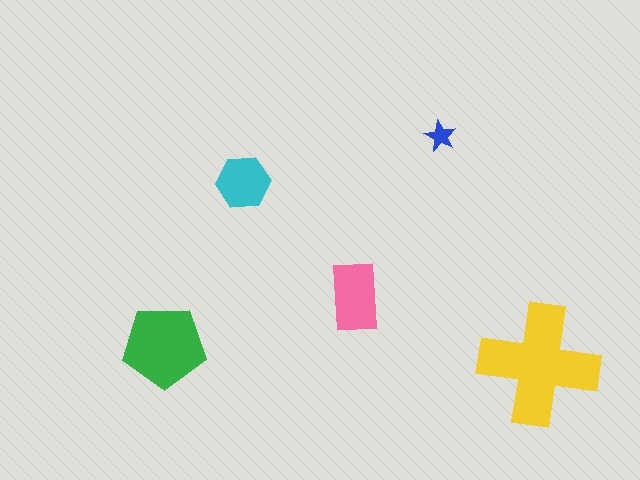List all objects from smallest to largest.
The blue star, the cyan hexagon, the pink rectangle, the green pentagon, the yellow cross.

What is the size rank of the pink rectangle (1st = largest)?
3rd.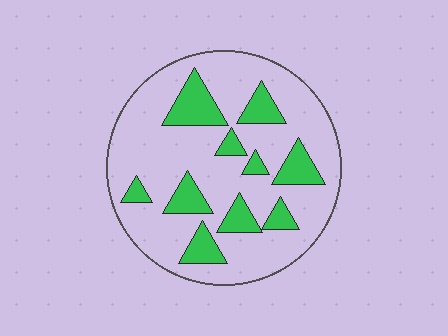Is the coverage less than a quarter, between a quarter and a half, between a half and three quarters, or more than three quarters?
Less than a quarter.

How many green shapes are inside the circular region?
10.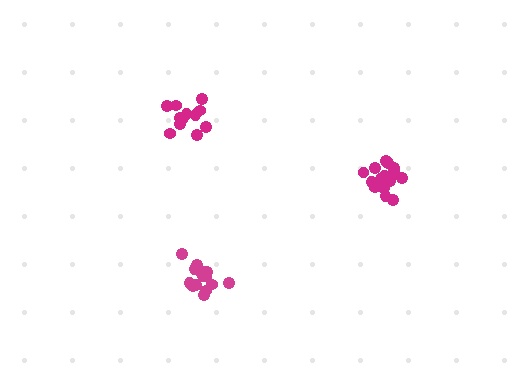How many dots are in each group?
Group 1: 16 dots, Group 2: 17 dots, Group 3: 12 dots (45 total).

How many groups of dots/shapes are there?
There are 3 groups.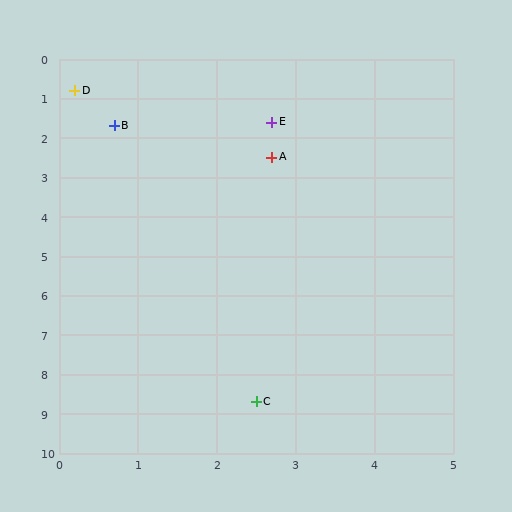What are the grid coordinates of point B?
Point B is at approximately (0.7, 1.7).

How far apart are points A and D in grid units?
Points A and D are about 3.0 grid units apart.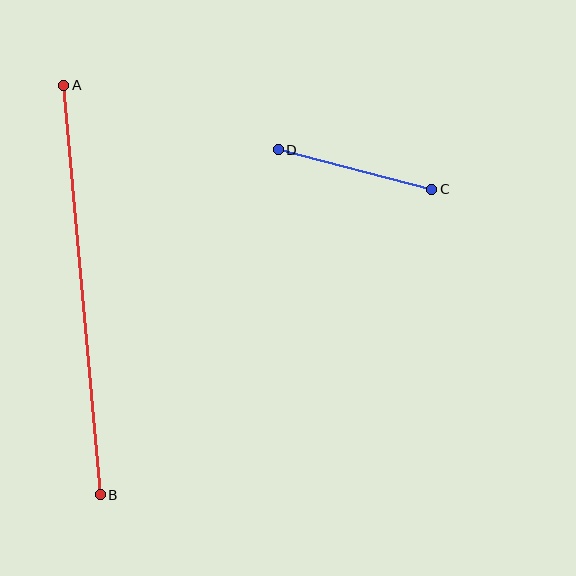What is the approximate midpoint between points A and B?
The midpoint is at approximately (82, 290) pixels.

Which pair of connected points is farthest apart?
Points A and B are farthest apart.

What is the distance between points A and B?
The distance is approximately 411 pixels.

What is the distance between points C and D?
The distance is approximately 158 pixels.